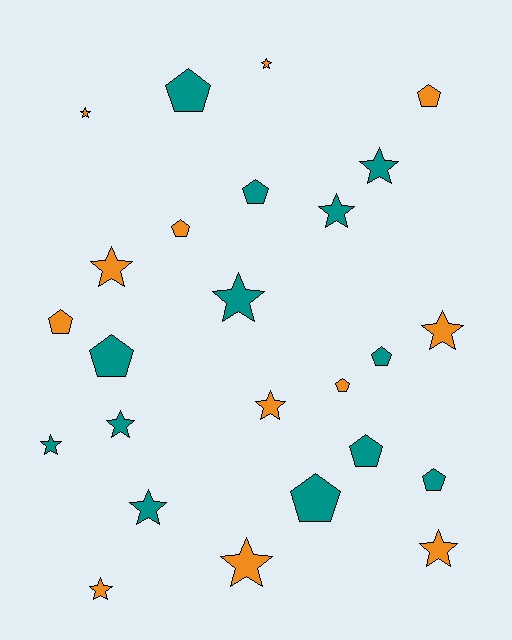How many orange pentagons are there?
There are 4 orange pentagons.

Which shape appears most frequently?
Star, with 14 objects.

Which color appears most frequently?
Teal, with 13 objects.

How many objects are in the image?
There are 25 objects.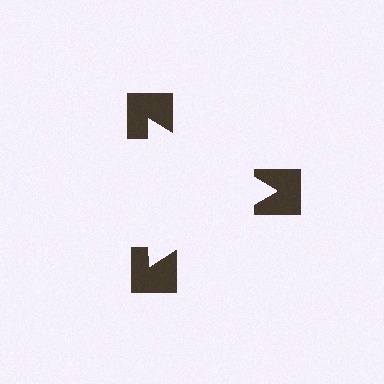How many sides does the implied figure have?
3 sides.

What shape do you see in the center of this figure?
An illusory triangle — its edges are inferred from the aligned wedge cuts in the notched squares, not physically drawn.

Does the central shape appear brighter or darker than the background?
It typically appears slightly brighter than the background, even though no actual brightness change is drawn.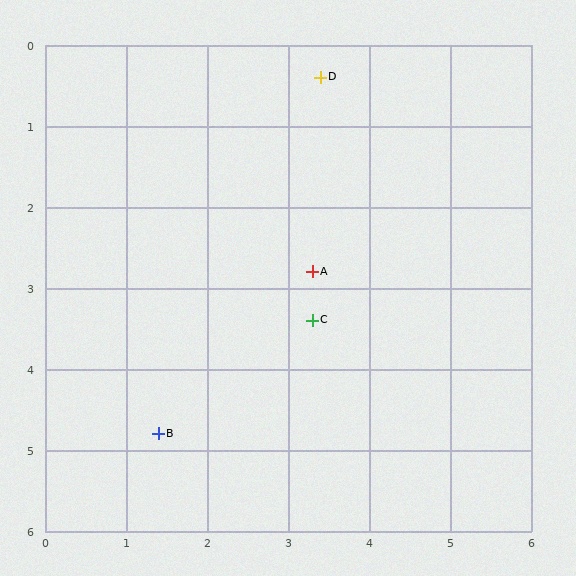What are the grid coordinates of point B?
Point B is at approximately (1.4, 4.8).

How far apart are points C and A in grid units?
Points C and A are about 0.6 grid units apart.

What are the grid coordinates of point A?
Point A is at approximately (3.3, 2.8).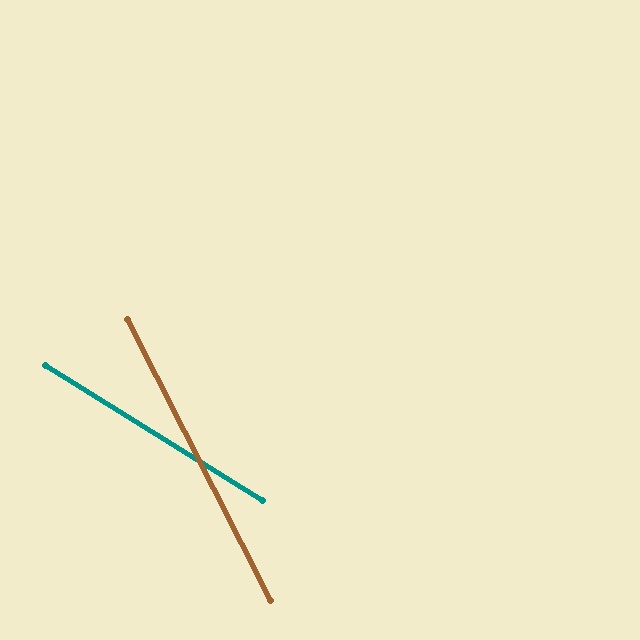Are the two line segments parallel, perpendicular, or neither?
Neither parallel nor perpendicular — they differ by about 31°.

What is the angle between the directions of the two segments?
Approximately 31 degrees.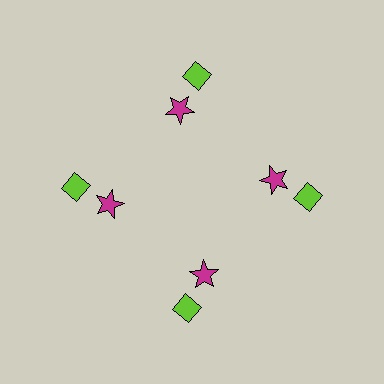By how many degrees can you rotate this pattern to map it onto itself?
The pattern maps onto itself every 90 degrees of rotation.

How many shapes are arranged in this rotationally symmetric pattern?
There are 8 shapes, arranged in 4 groups of 2.